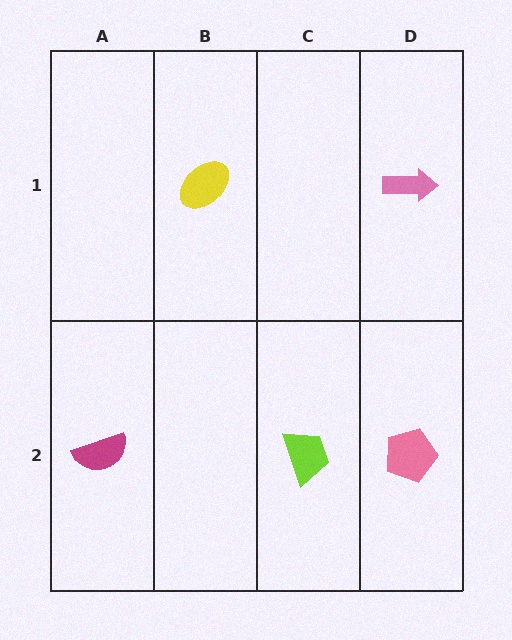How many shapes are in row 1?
2 shapes.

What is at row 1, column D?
A pink arrow.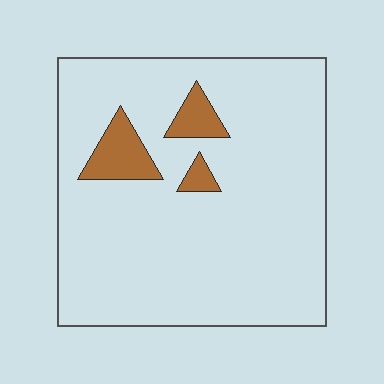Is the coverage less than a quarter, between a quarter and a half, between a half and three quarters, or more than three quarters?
Less than a quarter.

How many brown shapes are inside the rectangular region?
3.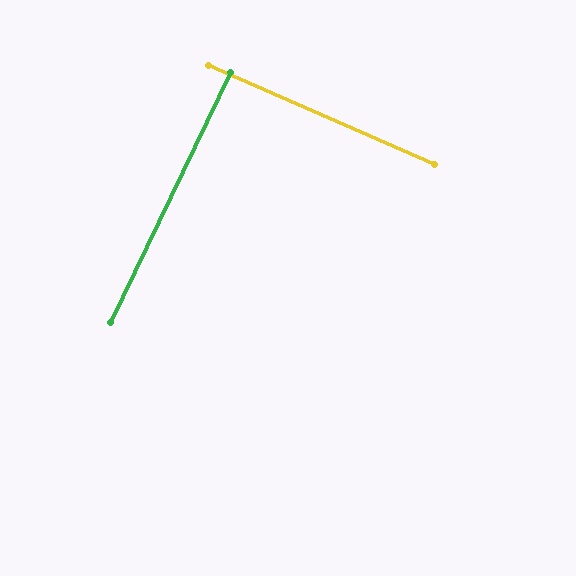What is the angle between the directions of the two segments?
Approximately 88 degrees.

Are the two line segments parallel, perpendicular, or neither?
Perpendicular — they meet at approximately 88°.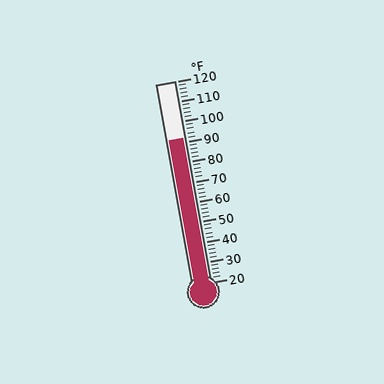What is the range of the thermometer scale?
The thermometer scale ranges from 20°F to 120°F.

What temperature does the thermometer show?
The thermometer shows approximately 92°F.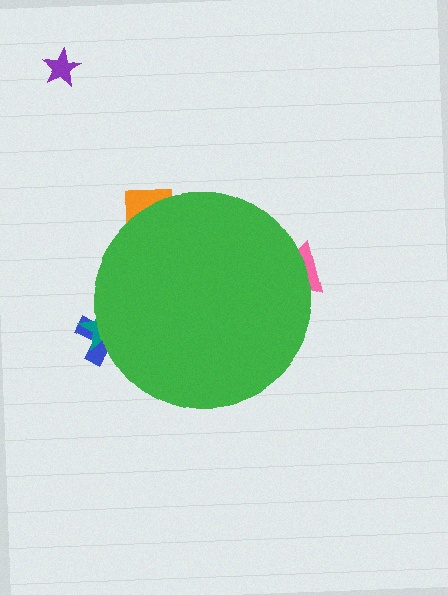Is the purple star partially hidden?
No, the purple star is fully visible.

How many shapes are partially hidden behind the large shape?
4 shapes are partially hidden.